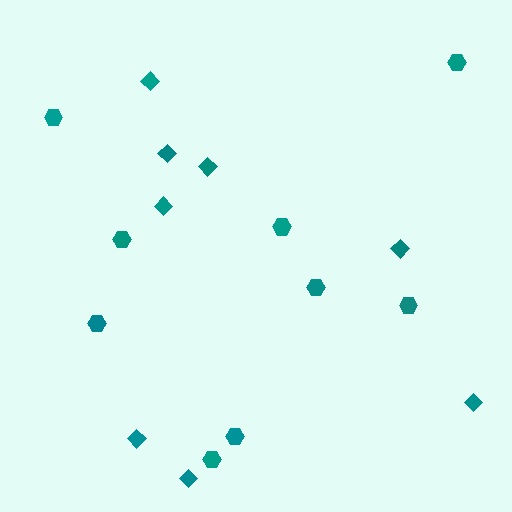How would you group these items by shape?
There are 2 groups: one group of diamonds (8) and one group of hexagons (9).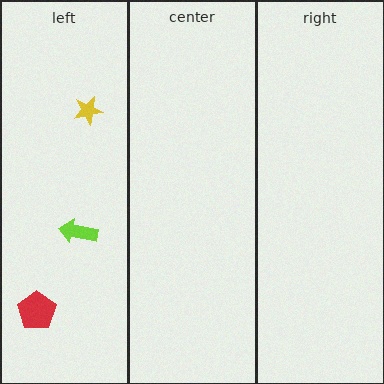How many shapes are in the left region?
3.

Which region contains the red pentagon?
The left region.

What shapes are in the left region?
The lime arrow, the yellow star, the red pentagon.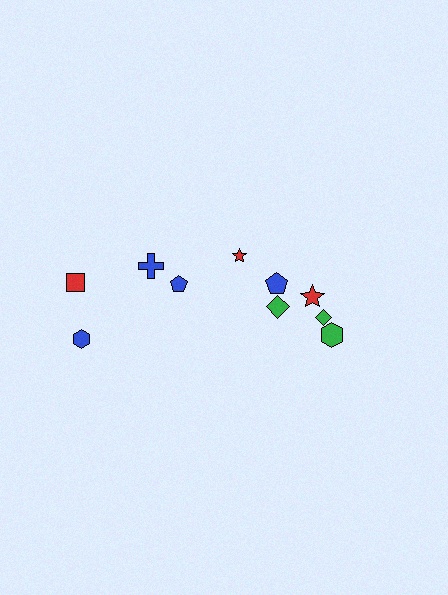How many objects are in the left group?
There are 4 objects.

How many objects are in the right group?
There are 6 objects.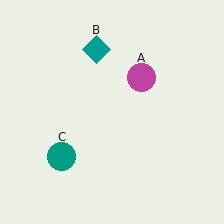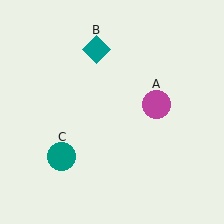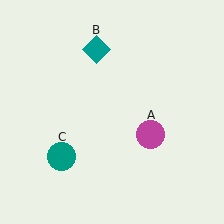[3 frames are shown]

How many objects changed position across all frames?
1 object changed position: magenta circle (object A).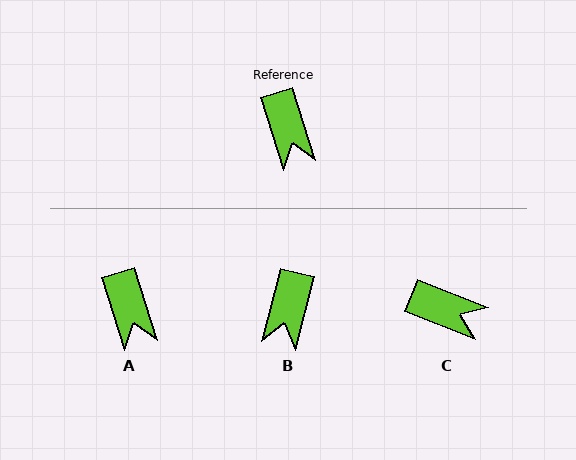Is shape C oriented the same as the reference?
No, it is off by about 51 degrees.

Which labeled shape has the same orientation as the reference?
A.